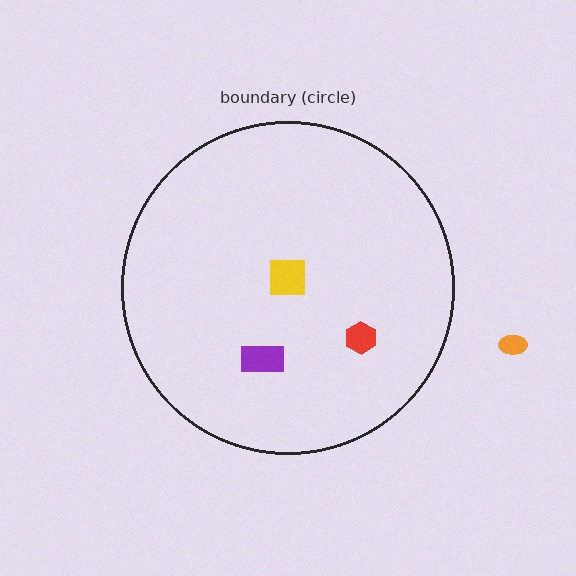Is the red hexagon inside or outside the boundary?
Inside.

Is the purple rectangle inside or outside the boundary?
Inside.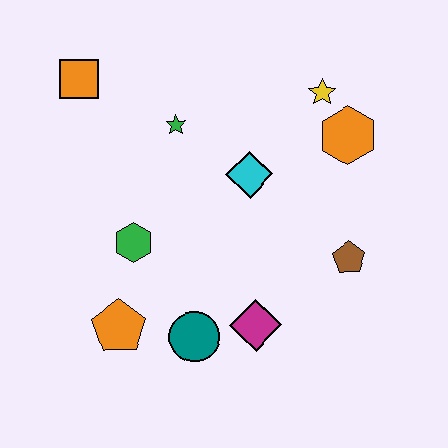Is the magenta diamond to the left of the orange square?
No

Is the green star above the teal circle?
Yes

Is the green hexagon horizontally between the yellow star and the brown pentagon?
No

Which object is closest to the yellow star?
The orange hexagon is closest to the yellow star.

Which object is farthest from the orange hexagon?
The orange pentagon is farthest from the orange hexagon.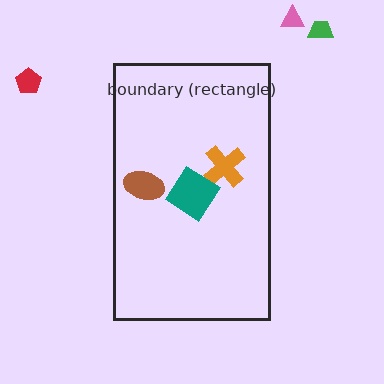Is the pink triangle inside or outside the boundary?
Outside.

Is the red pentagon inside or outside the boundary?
Outside.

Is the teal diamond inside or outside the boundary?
Inside.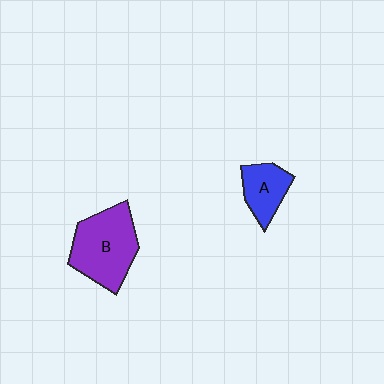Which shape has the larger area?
Shape B (purple).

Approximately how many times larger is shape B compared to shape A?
Approximately 1.9 times.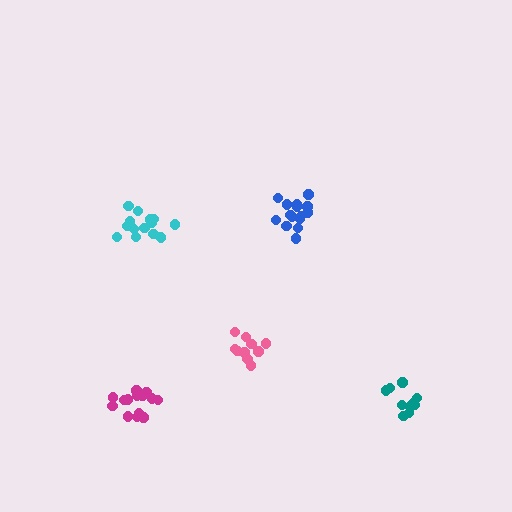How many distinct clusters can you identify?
There are 5 distinct clusters.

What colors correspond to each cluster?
The clusters are colored: pink, cyan, teal, blue, magenta.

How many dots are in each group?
Group 1: 10 dots, Group 2: 14 dots, Group 3: 10 dots, Group 4: 16 dots, Group 5: 14 dots (64 total).